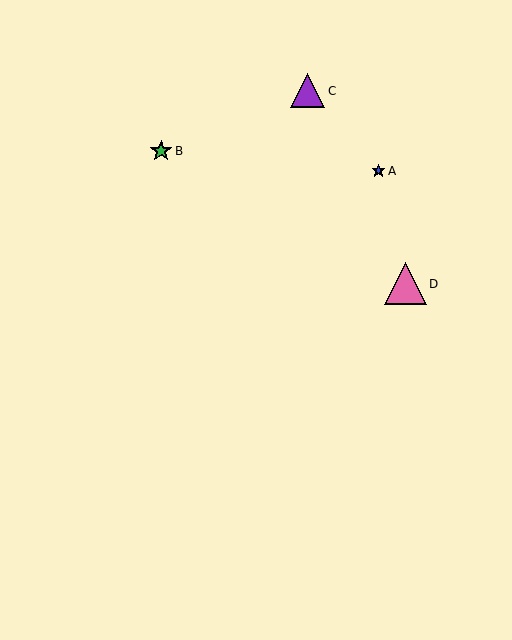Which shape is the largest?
The pink triangle (labeled D) is the largest.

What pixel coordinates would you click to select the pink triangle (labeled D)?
Click at (405, 284) to select the pink triangle D.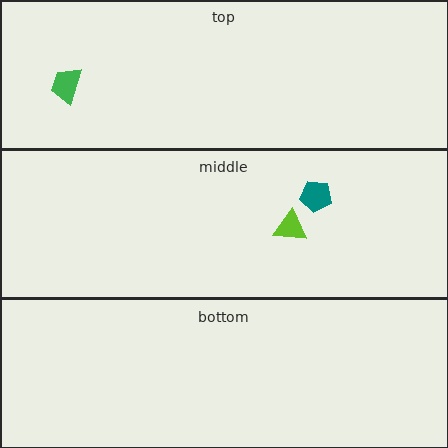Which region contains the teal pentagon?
The middle region.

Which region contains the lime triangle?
The middle region.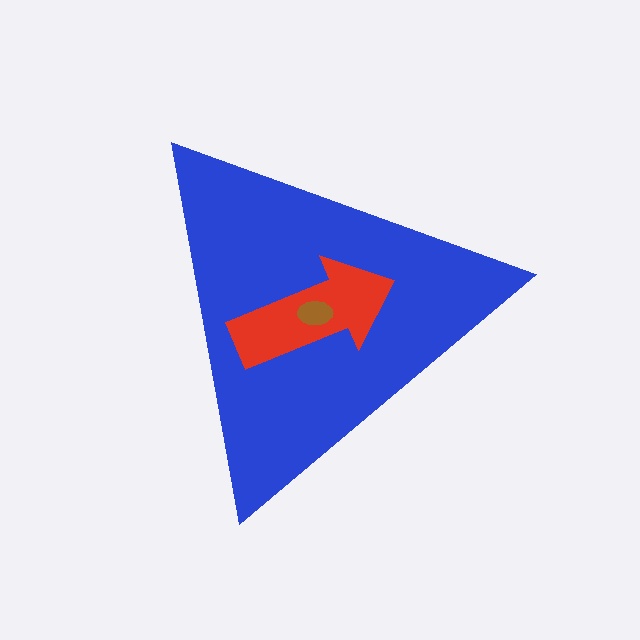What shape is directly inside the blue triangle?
The red arrow.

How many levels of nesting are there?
3.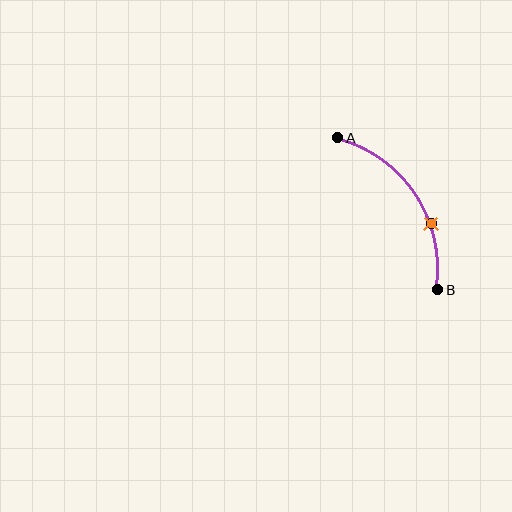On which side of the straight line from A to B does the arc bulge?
The arc bulges to the right of the straight line connecting A and B.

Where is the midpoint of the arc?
The arc midpoint is the point on the curve farthest from the straight line joining A and B. It sits to the right of that line.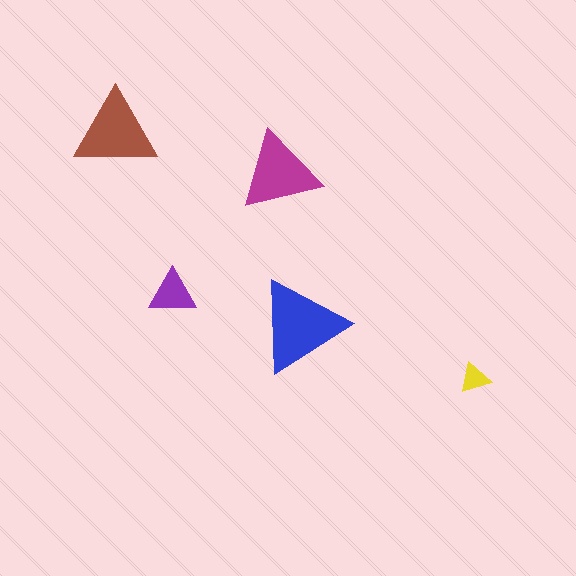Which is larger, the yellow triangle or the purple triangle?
The purple one.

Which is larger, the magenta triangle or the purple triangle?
The magenta one.